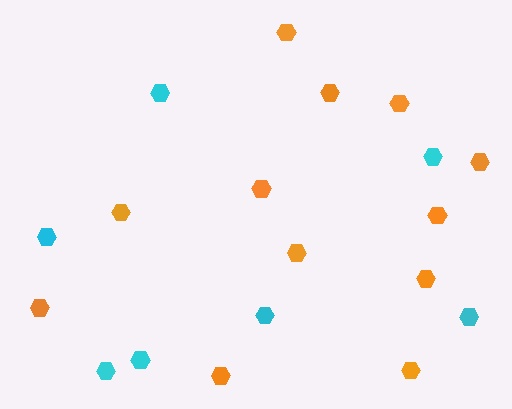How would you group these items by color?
There are 2 groups: one group of cyan hexagons (7) and one group of orange hexagons (12).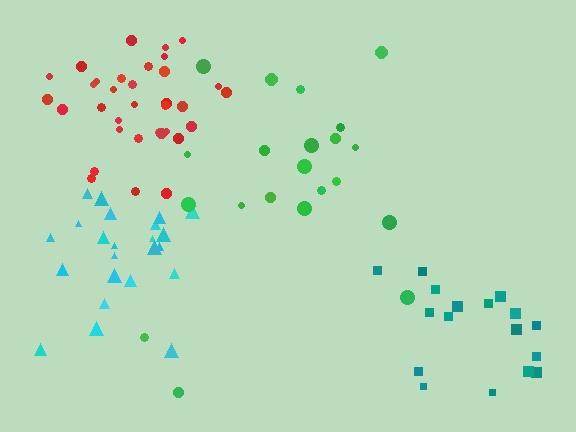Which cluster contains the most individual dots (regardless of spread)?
Red (34).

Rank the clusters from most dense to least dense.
red, cyan, teal, green.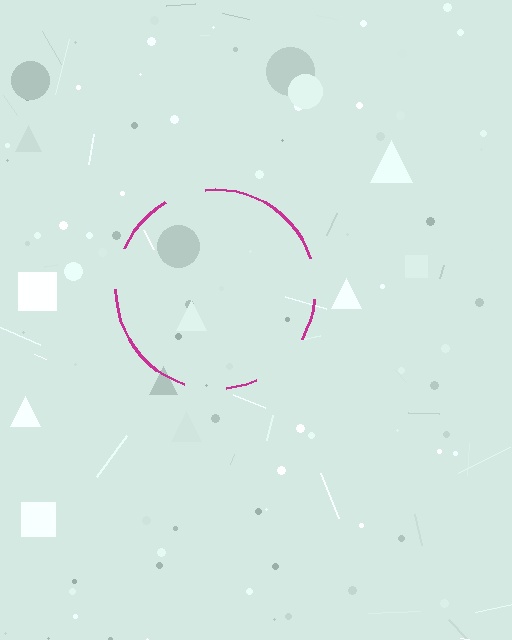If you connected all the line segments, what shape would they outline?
They would outline a circle.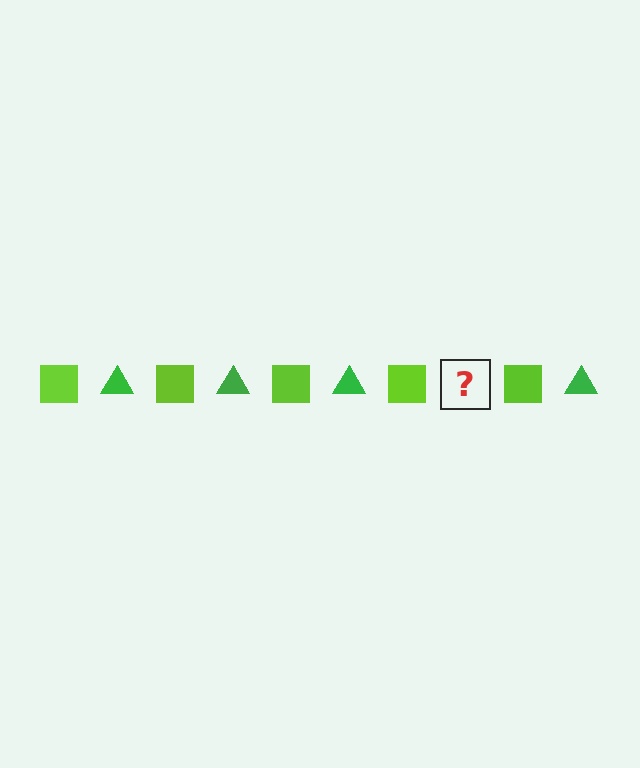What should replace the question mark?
The question mark should be replaced with a green triangle.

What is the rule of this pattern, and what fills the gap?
The rule is that the pattern alternates between lime square and green triangle. The gap should be filled with a green triangle.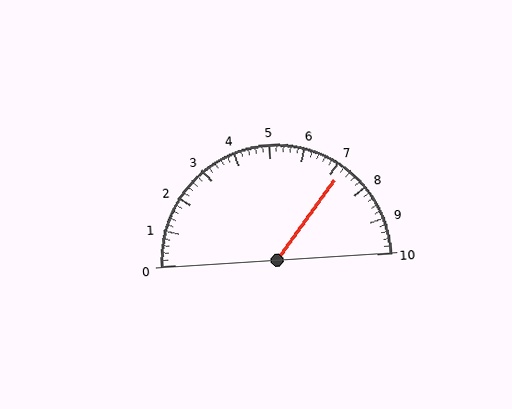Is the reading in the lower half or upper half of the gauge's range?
The reading is in the upper half of the range (0 to 10).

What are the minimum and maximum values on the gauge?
The gauge ranges from 0 to 10.